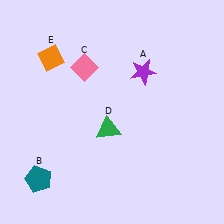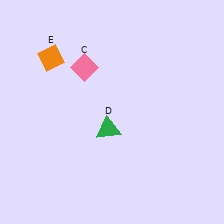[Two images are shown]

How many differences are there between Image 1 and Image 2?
There are 2 differences between the two images.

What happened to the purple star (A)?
The purple star (A) was removed in Image 2. It was in the top-right area of Image 1.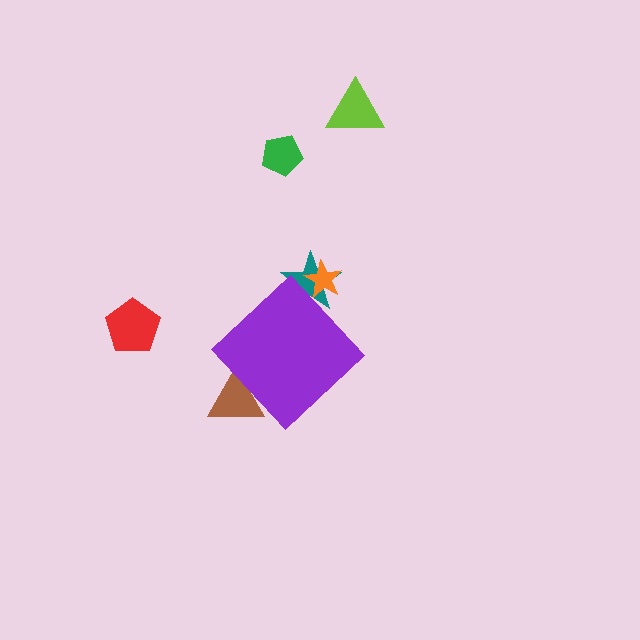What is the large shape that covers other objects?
A purple diamond.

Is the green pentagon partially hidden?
No, the green pentagon is fully visible.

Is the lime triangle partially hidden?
No, the lime triangle is fully visible.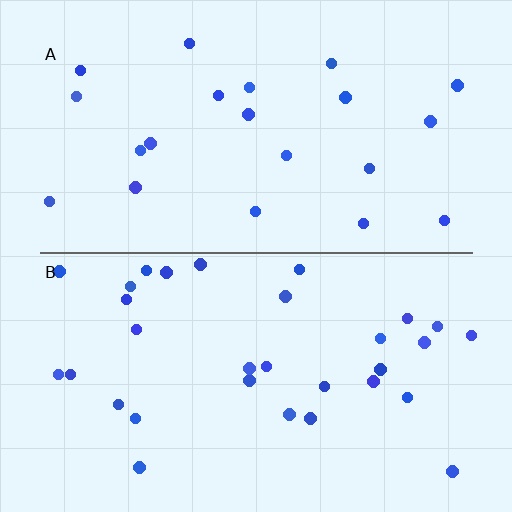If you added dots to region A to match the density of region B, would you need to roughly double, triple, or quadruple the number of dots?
Approximately double.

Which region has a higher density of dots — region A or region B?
B (the bottom).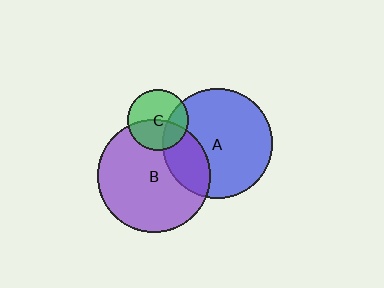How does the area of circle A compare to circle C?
Approximately 3.2 times.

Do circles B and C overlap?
Yes.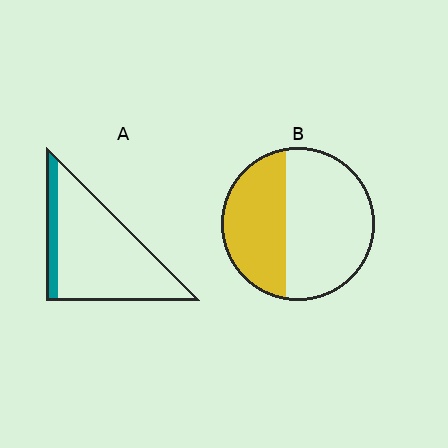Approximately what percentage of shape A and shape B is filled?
A is approximately 15% and B is approximately 40%.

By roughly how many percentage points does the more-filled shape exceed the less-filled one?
By roughly 25 percentage points (B over A).